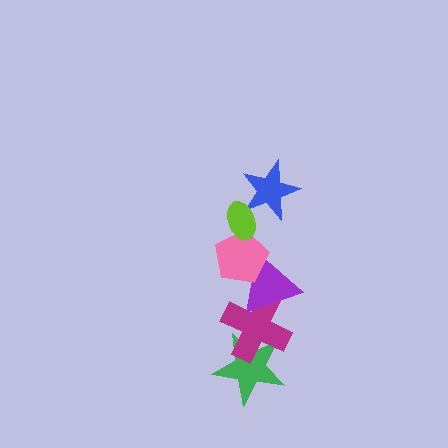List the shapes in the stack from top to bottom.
From top to bottom: the lime ellipse, the blue star, the pink pentagon, the purple triangle, the magenta cross, the green star.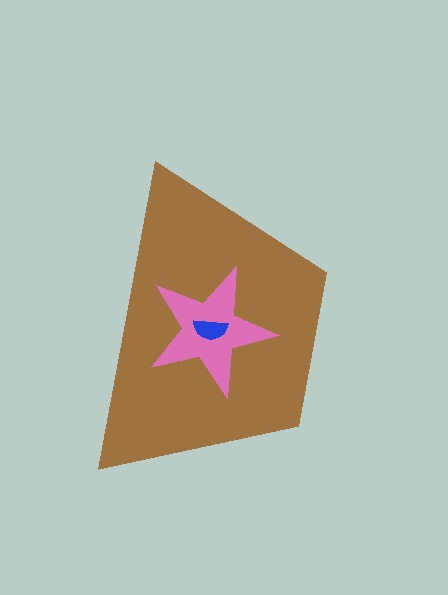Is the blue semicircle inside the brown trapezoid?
Yes.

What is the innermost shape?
The blue semicircle.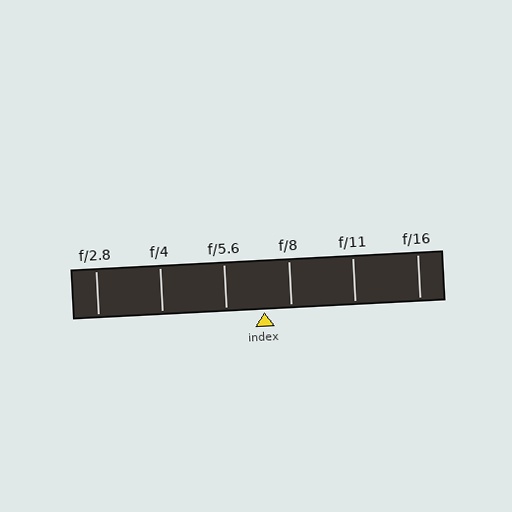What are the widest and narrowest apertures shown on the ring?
The widest aperture shown is f/2.8 and the narrowest is f/16.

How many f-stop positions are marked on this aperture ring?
There are 6 f-stop positions marked.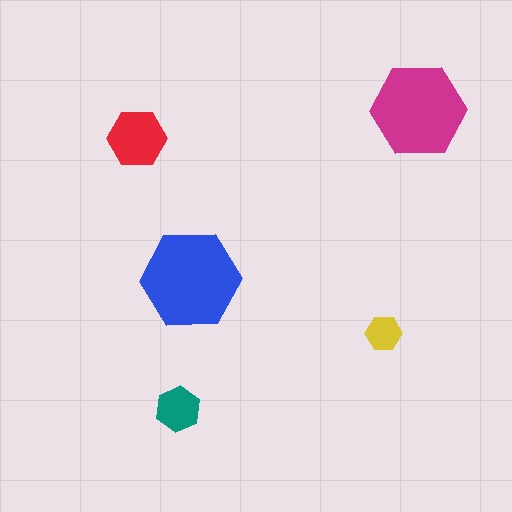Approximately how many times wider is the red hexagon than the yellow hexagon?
About 1.5 times wider.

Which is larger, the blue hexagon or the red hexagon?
The blue one.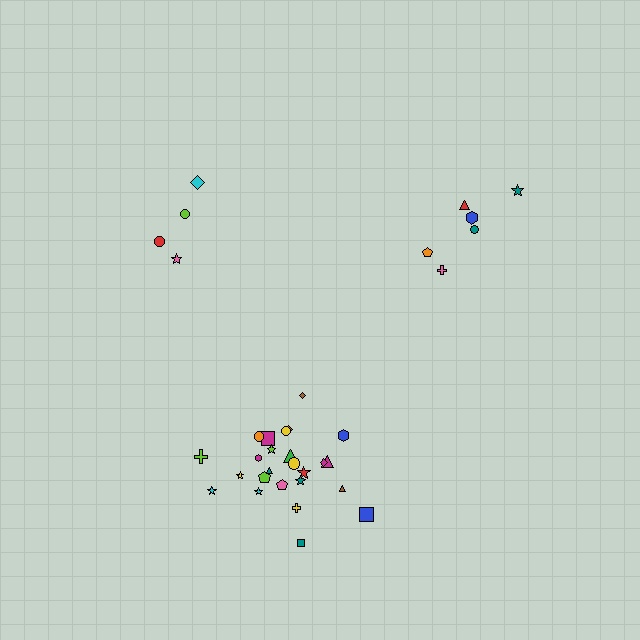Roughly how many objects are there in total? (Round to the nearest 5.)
Roughly 35 objects in total.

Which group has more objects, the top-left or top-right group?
The top-right group.